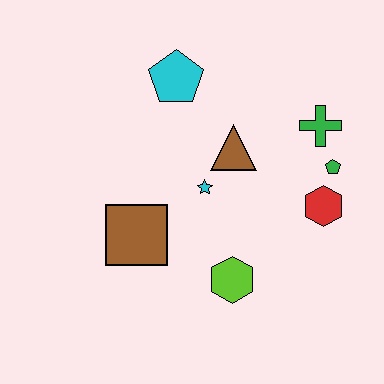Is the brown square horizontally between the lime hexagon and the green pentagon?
No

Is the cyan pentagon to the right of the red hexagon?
No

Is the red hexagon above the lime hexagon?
Yes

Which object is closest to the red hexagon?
The green pentagon is closest to the red hexagon.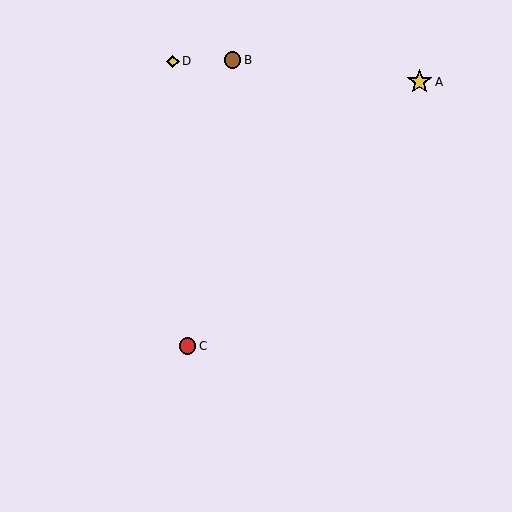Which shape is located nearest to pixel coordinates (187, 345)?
The red circle (labeled C) at (187, 346) is nearest to that location.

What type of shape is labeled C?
Shape C is a red circle.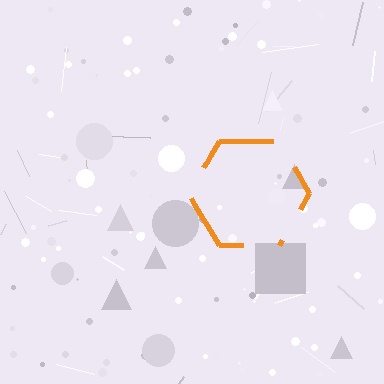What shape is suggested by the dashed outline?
The dashed outline suggests a hexagon.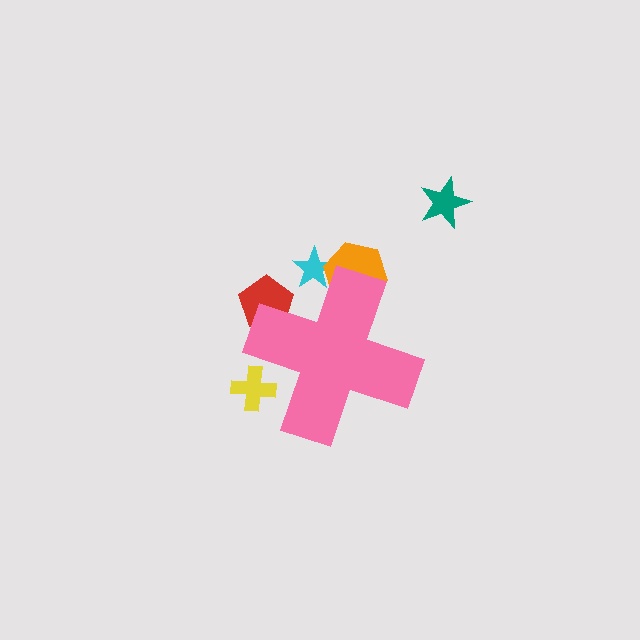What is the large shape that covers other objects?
A pink cross.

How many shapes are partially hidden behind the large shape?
4 shapes are partially hidden.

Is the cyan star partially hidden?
Yes, the cyan star is partially hidden behind the pink cross.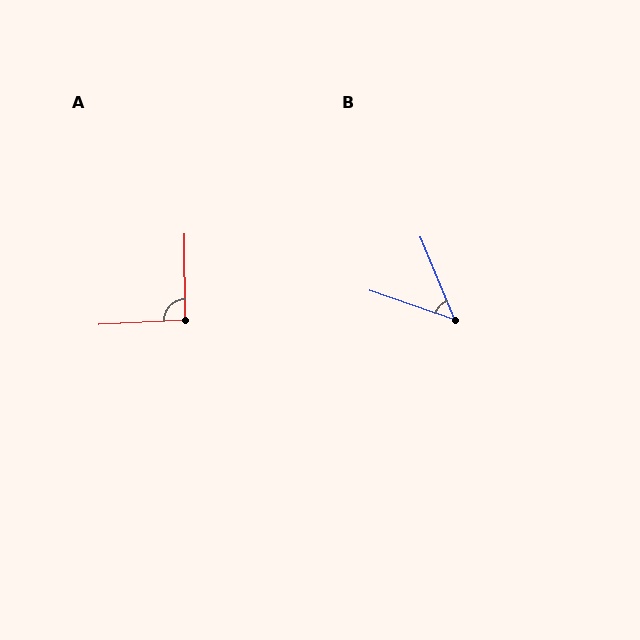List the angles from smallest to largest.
B (49°), A (93°).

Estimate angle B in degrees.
Approximately 49 degrees.